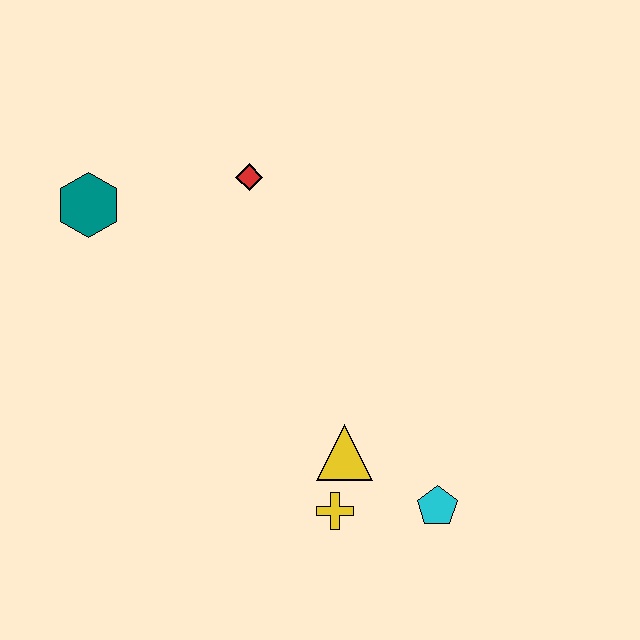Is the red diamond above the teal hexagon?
Yes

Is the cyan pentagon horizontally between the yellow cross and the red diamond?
No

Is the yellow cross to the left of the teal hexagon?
No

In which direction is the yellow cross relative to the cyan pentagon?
The yellow cross is to the left of the cyan pentagon.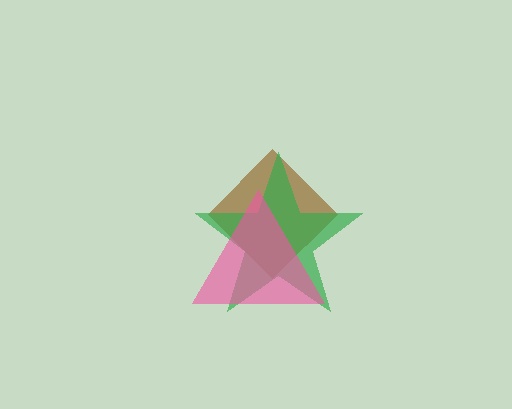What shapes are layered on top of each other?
The layered shapes are: a brown diamond, a green star, a pink triangle.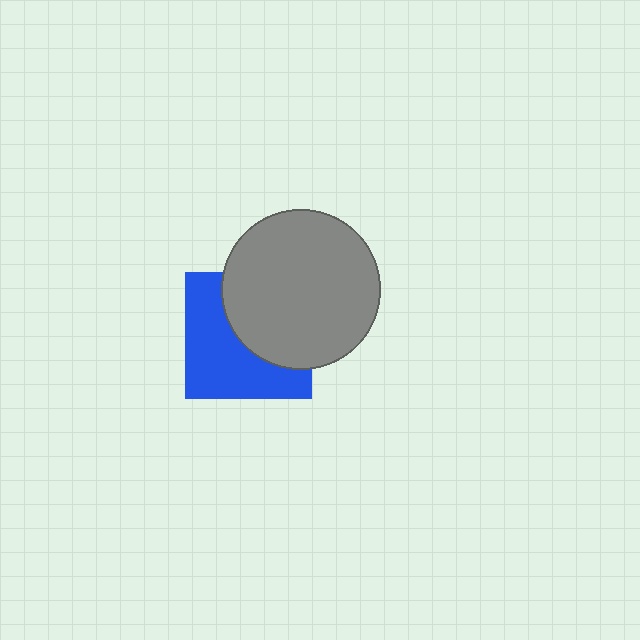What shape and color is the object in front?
The object in front is a gray circle.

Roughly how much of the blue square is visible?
About half of it is visible (roughly 53%).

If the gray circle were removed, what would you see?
You would see the complete blue square.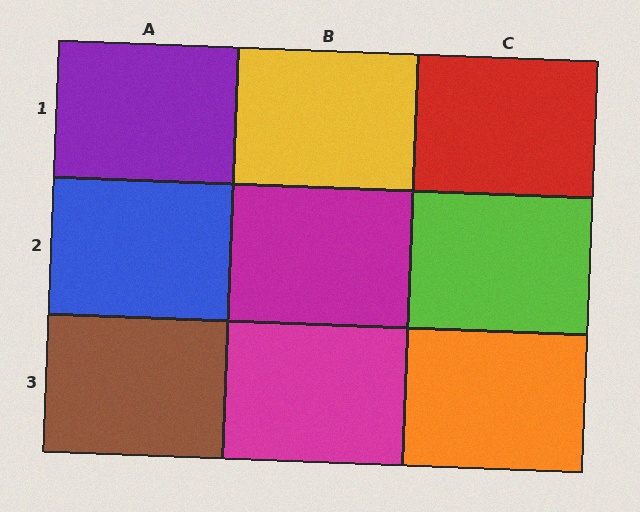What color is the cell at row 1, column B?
Yellow.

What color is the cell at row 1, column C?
Red.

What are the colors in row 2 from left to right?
Blue, magenta, lime.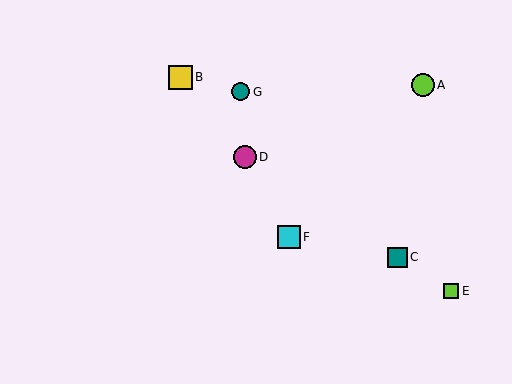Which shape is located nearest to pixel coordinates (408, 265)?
The teal square (labeled C) at (397, 257) is nearest to that location.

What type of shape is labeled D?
Shape D is a magenta circle.